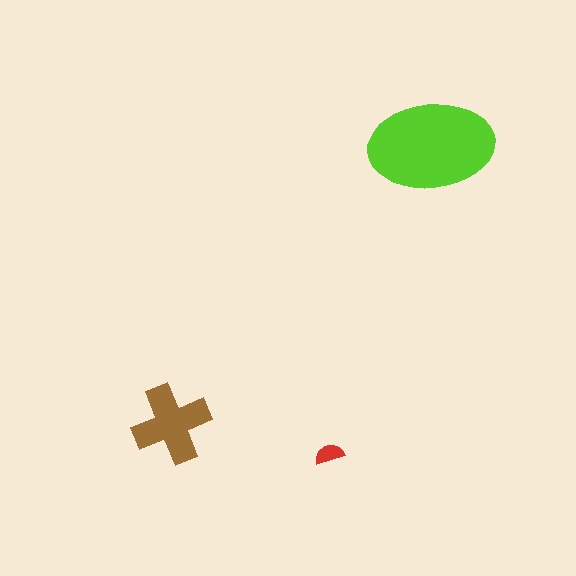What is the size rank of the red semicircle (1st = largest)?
3rd.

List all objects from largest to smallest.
The lime ellipse, the brown cross, the red semicircle.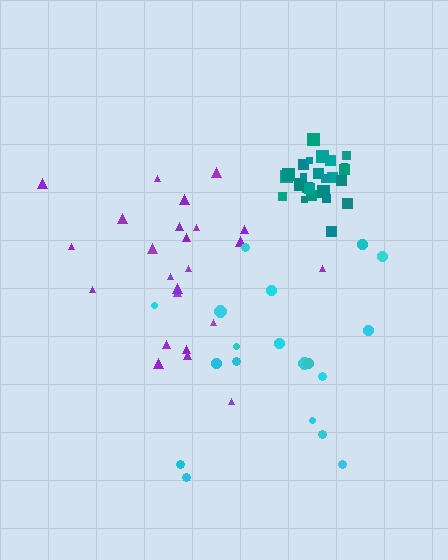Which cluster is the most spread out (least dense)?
Cyan.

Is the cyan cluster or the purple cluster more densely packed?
Purple.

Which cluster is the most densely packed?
Teal.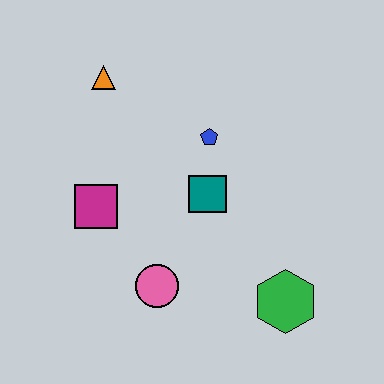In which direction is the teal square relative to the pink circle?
The teal square is above the pink circle.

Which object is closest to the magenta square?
The pink circle is closest to the magenta square.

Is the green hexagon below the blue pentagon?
Yes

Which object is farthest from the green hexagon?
The orange triangle is farthest from the green hexagon.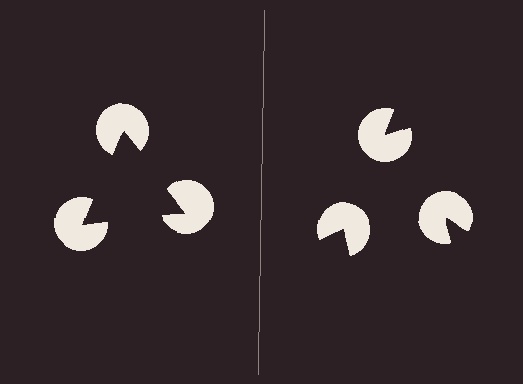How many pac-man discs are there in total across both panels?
6 — 3 on each side.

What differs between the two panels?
The pac-man discs are positioned identically on both sides; only the wedge orientations differ. On the left they align to a triangle; on the right they are misaligned.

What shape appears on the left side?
An illusory triangle.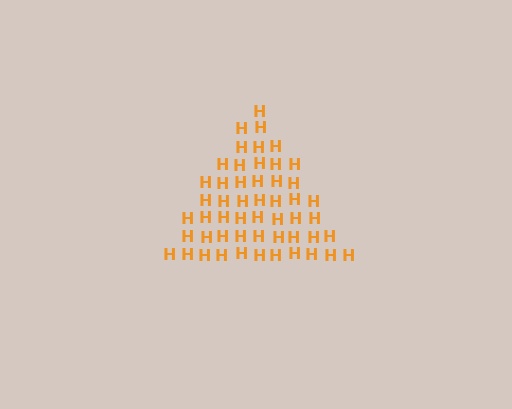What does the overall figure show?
The overall figure shows a triangle.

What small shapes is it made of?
It is made of small letter H's.